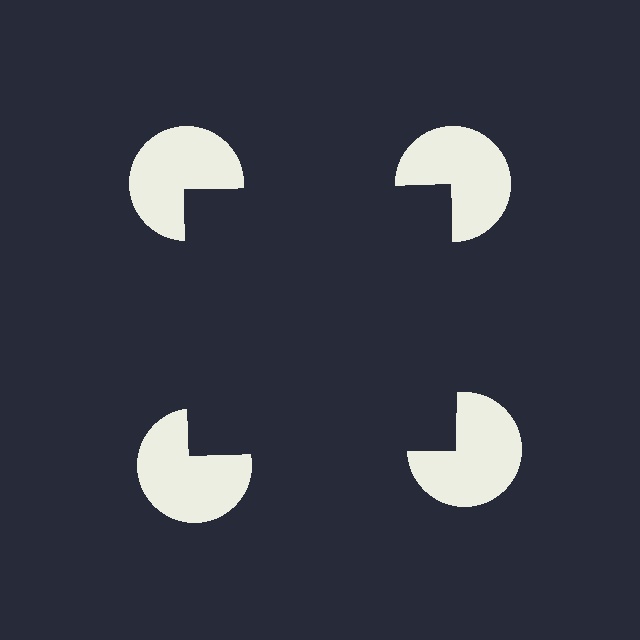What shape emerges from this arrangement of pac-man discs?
An illusory square — its edges are inferred from the aligned wedge cuts in the pac-man discs, not physically drawn.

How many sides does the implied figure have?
4 sides.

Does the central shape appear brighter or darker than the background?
It typically appears slightly darker than the background, even though no actual brightness change is drawn.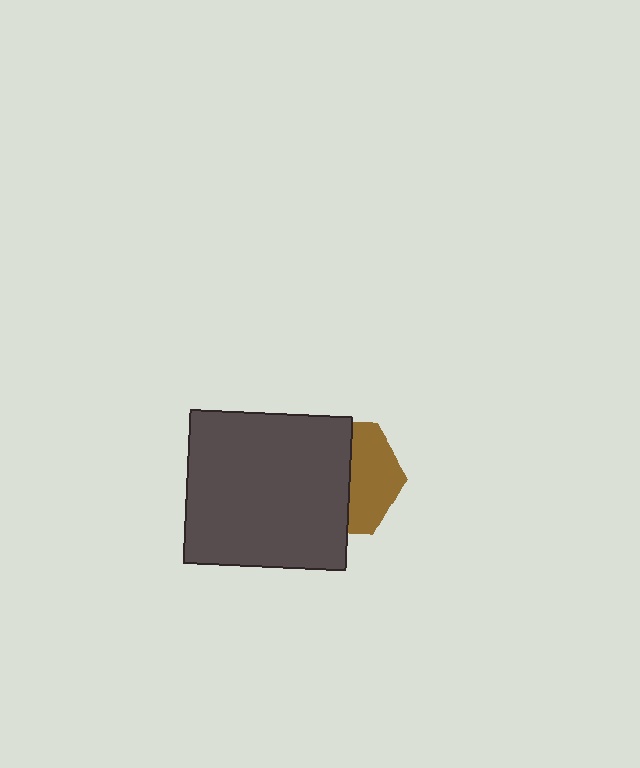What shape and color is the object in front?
The object in front is a dark gray rectangle.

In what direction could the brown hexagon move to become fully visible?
The brown hexagon could move right. That would shift it out from behind the dark gray rectangle entirely.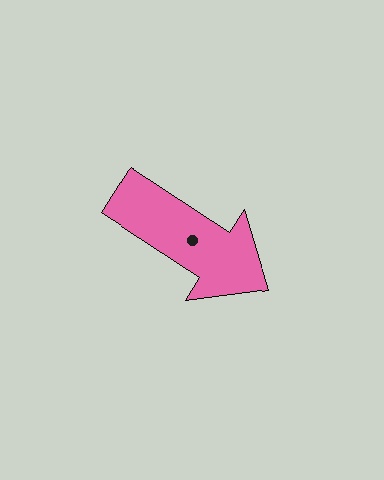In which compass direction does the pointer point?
Southeast.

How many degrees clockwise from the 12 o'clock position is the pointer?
Approximately 123 degrees.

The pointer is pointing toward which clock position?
Roughly 4 o'clock.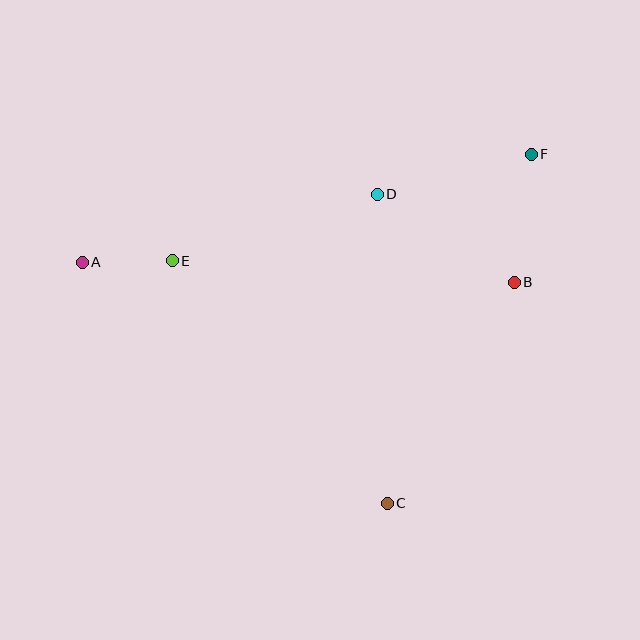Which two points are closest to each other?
Points A and E are closest to each other.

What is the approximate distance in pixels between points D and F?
The distance between D and F is approximately 159 pixels.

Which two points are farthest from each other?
Points A and F are farthest from each other.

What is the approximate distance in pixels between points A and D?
The distance between A and D is approximately 303 pixels.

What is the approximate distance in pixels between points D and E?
The distance between D and E is approximately 215 pixels.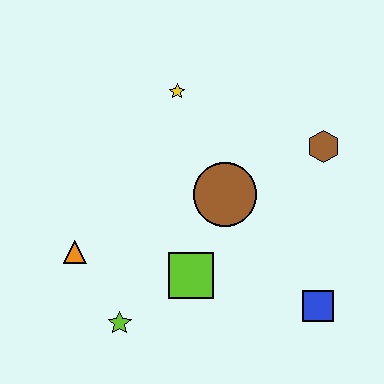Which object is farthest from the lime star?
The brown hexagon is farthest from the lime star.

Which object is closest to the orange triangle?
The lime star is closest to the orange triangle.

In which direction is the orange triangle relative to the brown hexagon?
The orange triangle is to the left of the brown hexagon.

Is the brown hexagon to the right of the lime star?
Yes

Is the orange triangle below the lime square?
No